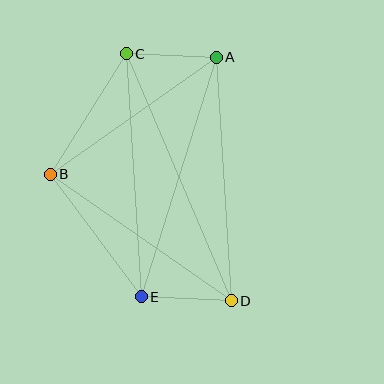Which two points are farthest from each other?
Points C and D are farthest from each other.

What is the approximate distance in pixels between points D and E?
The distance between D and E is approximately 90 pixels.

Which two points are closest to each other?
Points A and C are closest to each other.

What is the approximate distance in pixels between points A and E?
The distance between A and E is approximately 251 pixels.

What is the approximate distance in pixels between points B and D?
The distance between B and D is approximately 221 pixels.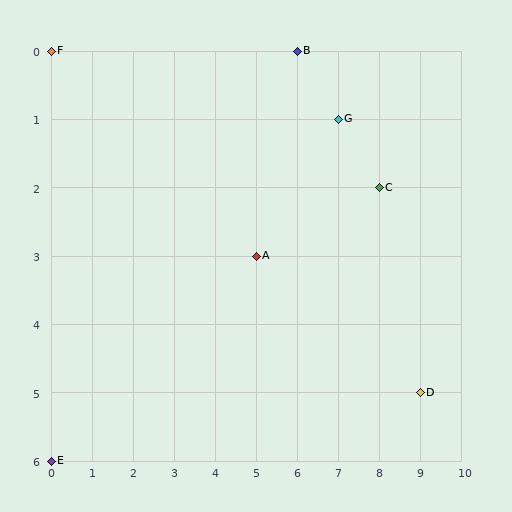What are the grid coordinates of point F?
Point F is at grid coordinates (0, 0).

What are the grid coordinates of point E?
Point E is at grid coordinates (0, 6).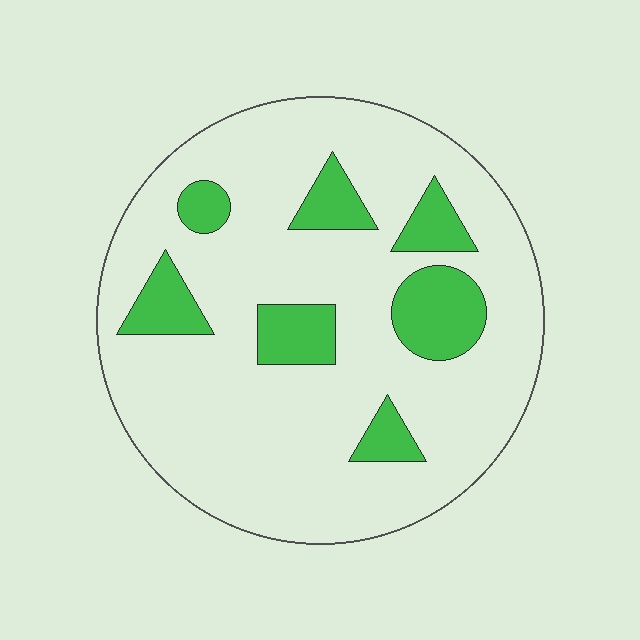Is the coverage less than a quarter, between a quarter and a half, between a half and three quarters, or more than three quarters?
Less than a quarter.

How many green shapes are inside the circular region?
7.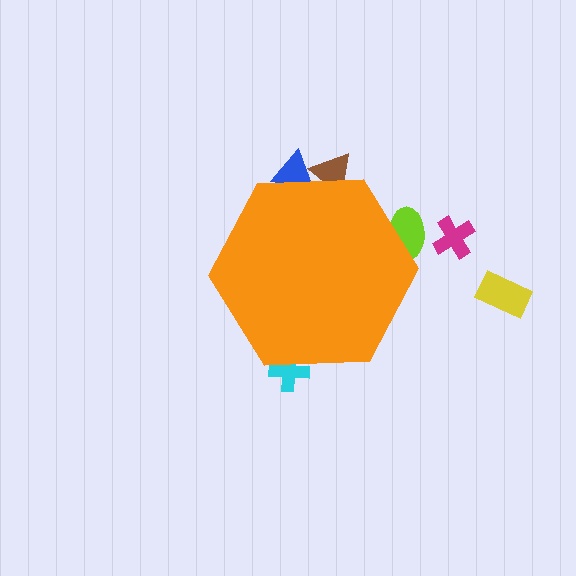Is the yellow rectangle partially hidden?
No, the yellow rectangle is fully visible.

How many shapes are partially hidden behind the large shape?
4 shapes are partially hidden.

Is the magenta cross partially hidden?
No, the magenta cross is fully visible.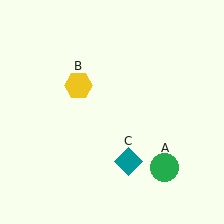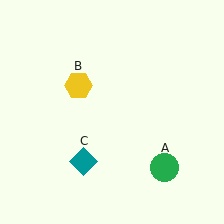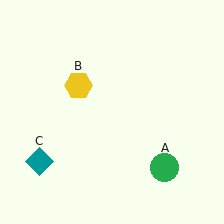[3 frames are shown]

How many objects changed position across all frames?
1 object changed position: teal diamond (object C).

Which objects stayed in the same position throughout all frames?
Green circle (object A) and yellow hexagon (object B) remained stationary.